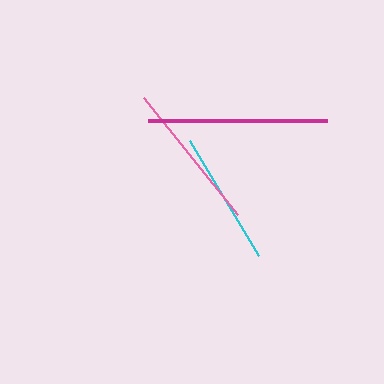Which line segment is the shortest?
The cyan line is the shortest at approximately 134 pixels.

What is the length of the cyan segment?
The cyan segment is approximately 134 pixels long.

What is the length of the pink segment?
The pink segment is approximately 150 pixels long.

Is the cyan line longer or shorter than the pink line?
The pink line is longer than the cyan line.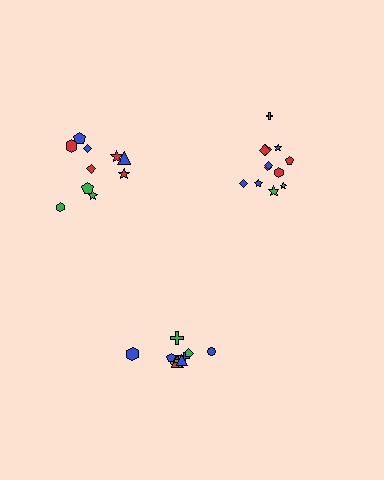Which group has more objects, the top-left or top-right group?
The top-right group.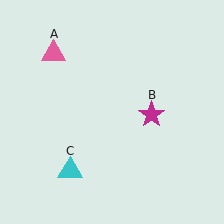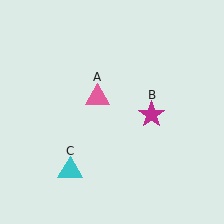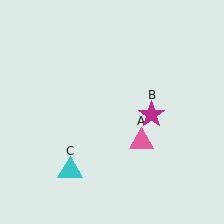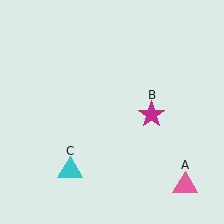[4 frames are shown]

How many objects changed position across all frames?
1 object changed position: pink triangle (object A).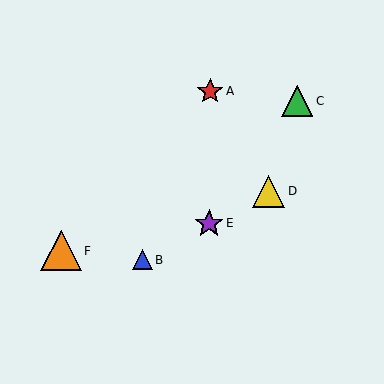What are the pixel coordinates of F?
Object F is at (61, 251).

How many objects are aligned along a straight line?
3 objects (B, D, E) are aligned along a straight line.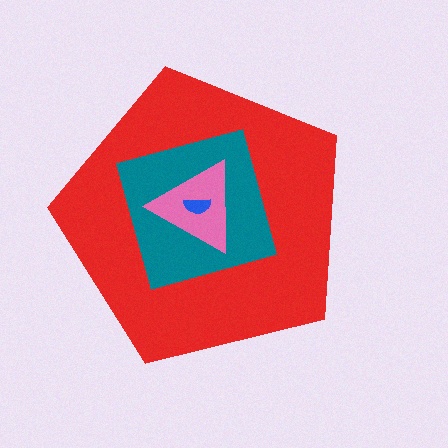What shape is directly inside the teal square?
The pink triangle.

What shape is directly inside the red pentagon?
The teal square.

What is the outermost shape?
The red pentagon.